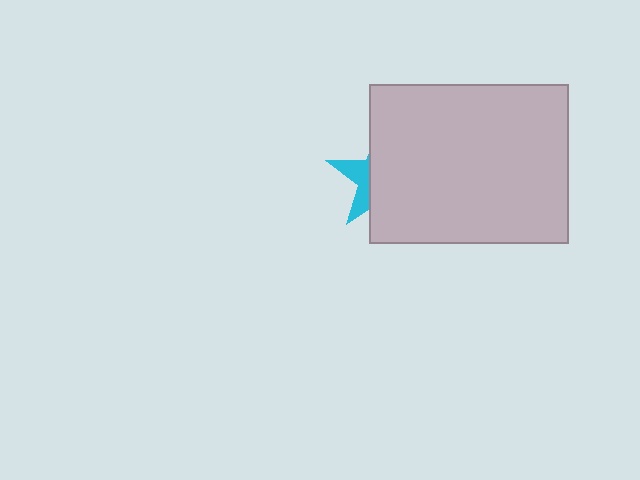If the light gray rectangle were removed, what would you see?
You would see the complete cyan star.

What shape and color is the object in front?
The object in front is a light gray rectangle.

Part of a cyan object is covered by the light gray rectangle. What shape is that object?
It is a star.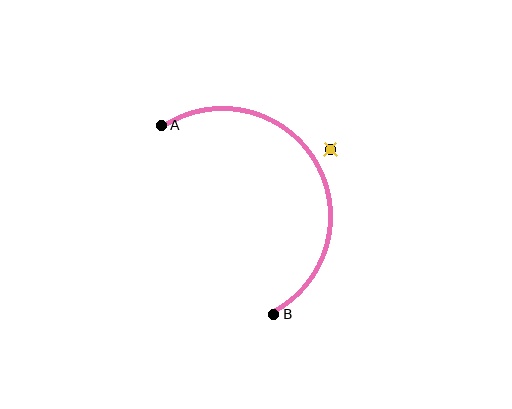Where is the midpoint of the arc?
The arc midpoint is the point on the curve farthest from the straight line joining A and B. It sits to the right of that line.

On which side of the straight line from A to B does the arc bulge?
The arc bulges to the right of the straight line connecting A and B.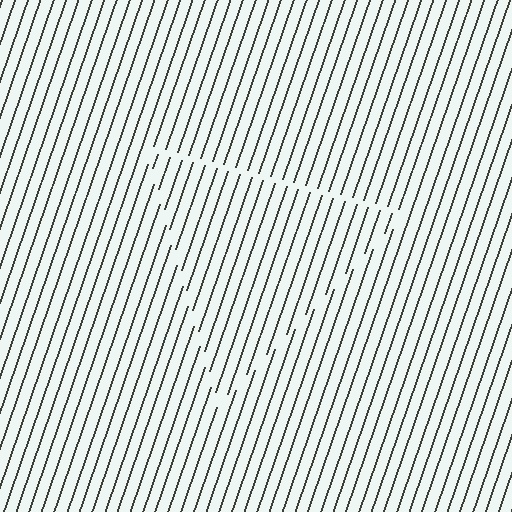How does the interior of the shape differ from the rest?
The interior of the shape contains the same grating, shifted by half a period — the contour is defined by the phase discontinuity where line-ends from the inner and outer gratings abut.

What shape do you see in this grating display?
An illusory triangle. The interior of the shape contains the same grating, shifted by half a period — the contour is defined by the phase discontinuity where line-ends from the inner and outer gratings abut.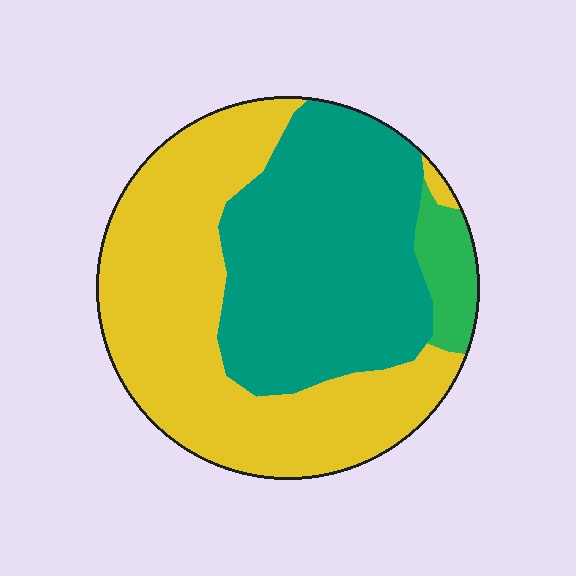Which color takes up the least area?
Green, at roughly 5%.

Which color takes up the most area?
Yellow, at roughly 50%.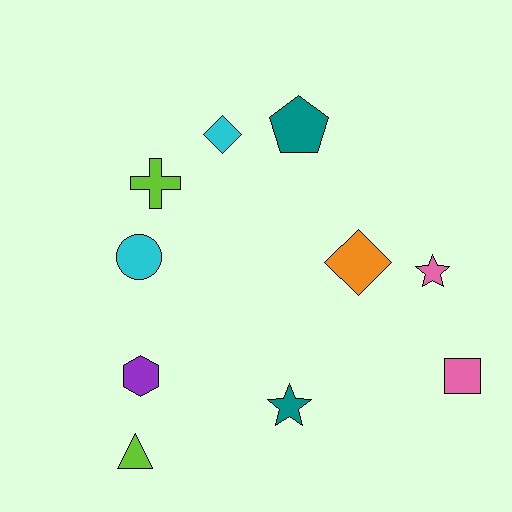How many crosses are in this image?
There is 1 cross.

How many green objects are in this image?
There are no green objects.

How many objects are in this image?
There are 10 objects.